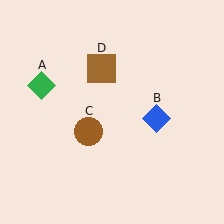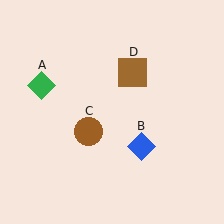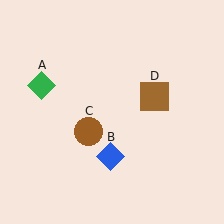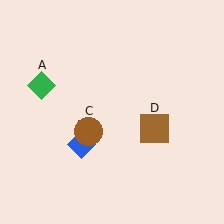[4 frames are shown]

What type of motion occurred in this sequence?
The blue diamond (object B), brown square (object D) rotated clockwise around the center of the scene.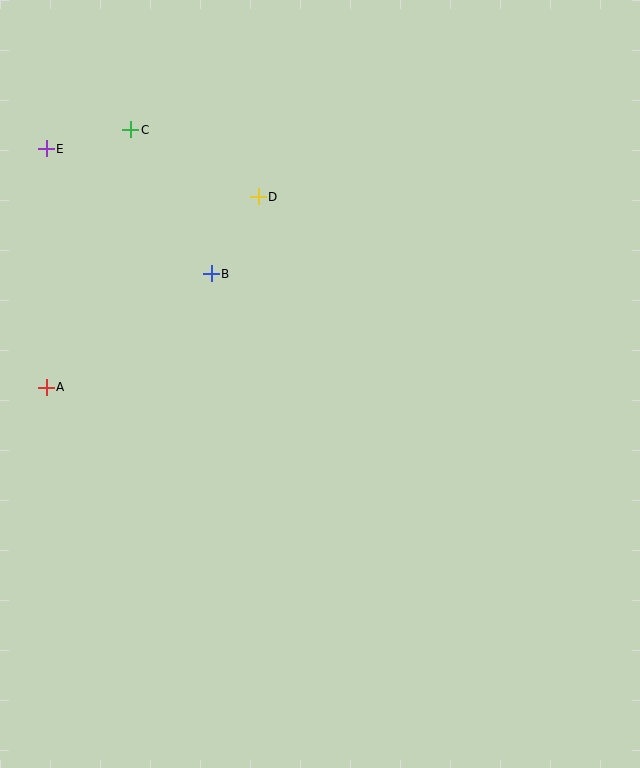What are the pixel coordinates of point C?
Point C is at (131, 130).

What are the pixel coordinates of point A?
Point A is at (46, 387).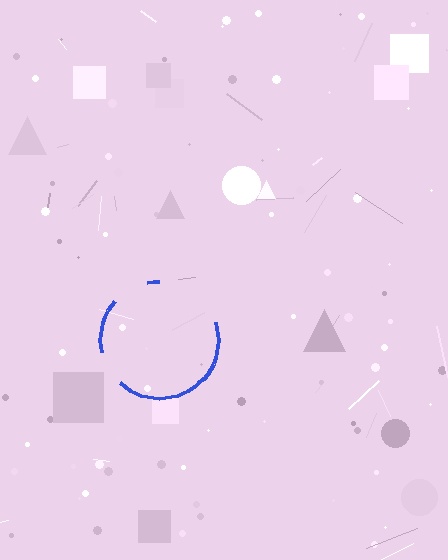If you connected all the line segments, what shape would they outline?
They would outline a circle.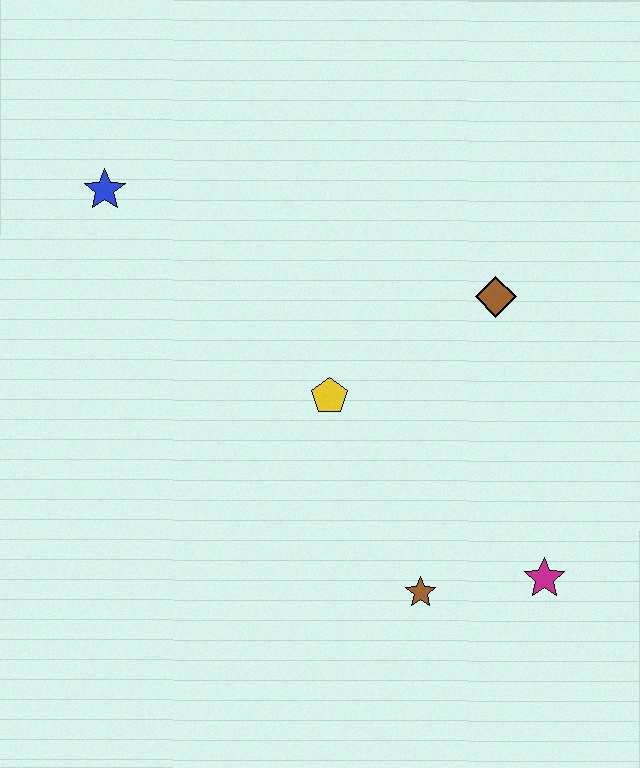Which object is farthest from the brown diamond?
The blue star is farthest from the brown diamond.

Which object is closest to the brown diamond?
The yellow pentagon is closest to the brown diamond.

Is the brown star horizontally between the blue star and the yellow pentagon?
No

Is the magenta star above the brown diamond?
No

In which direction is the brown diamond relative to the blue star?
The brown diamond is to the right of the blue star.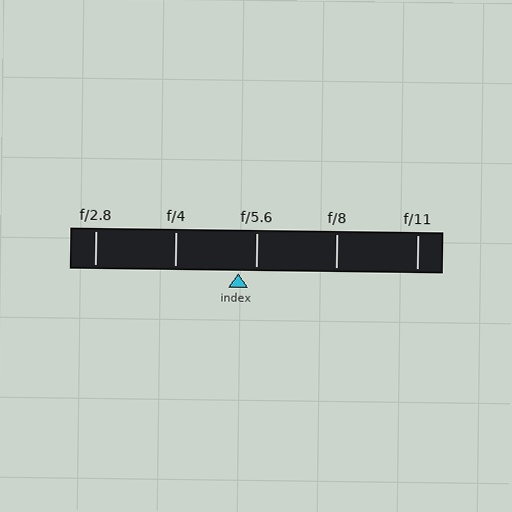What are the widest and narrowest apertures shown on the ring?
The widest aperture shown is f/2.8 and the narrowest is f/11.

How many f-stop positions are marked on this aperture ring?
There are 5 f-stop positions marked.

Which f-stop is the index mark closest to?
The index mark is closest to f/5.6.